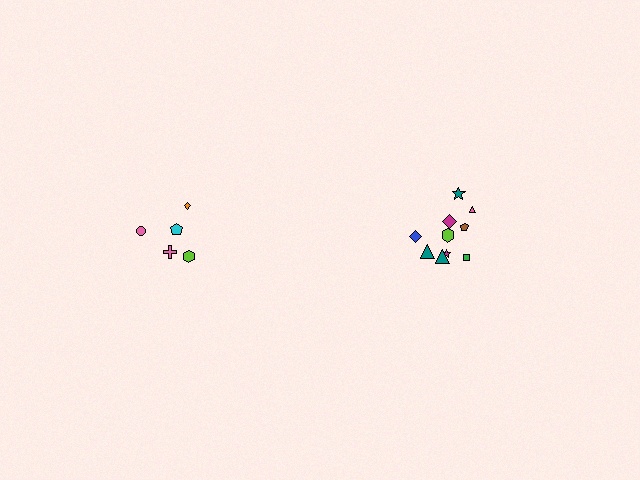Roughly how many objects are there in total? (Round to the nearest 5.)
Roughly 15 objects in total.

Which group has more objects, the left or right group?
The right group.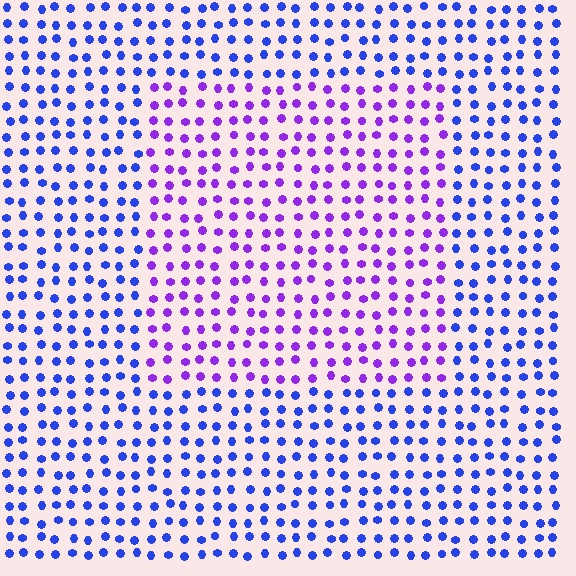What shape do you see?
I see a rectangle.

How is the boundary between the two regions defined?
The boundary is defined purely by a slight shift in hue (about 42 degrees). Spacing, size, and orientation are identical on both sides.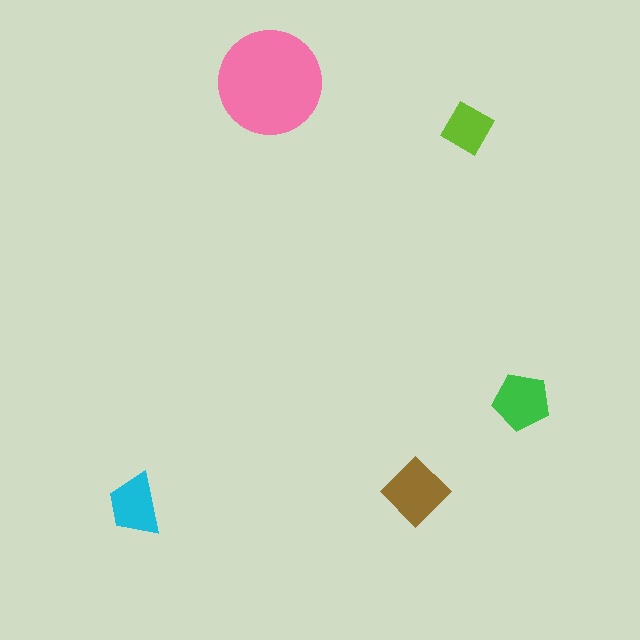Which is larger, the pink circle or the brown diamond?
The pink circle.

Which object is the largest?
The pink circle.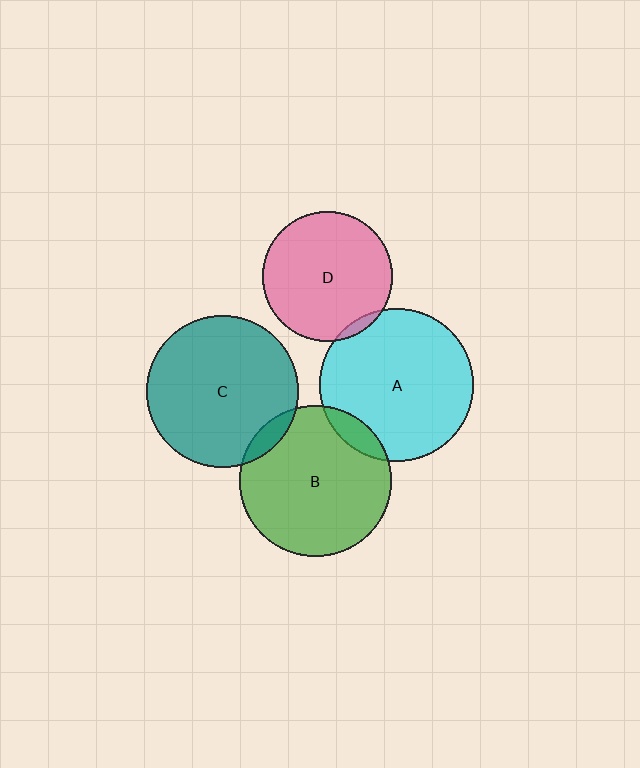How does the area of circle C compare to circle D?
Approximately 1.4 times.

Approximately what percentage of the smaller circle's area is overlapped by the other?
Approximately 5%.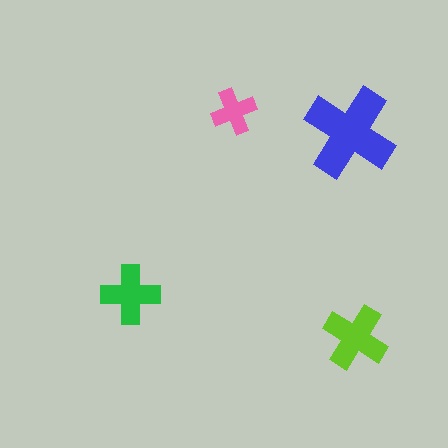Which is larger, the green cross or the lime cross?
The lime one.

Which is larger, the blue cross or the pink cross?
The blue one.